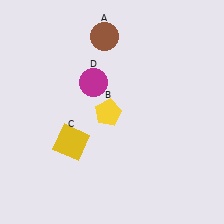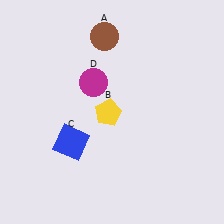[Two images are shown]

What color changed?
The square (C) changed from yellow in Image 1 to blue in Image 2.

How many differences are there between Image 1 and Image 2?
There is 1 difference between the two images.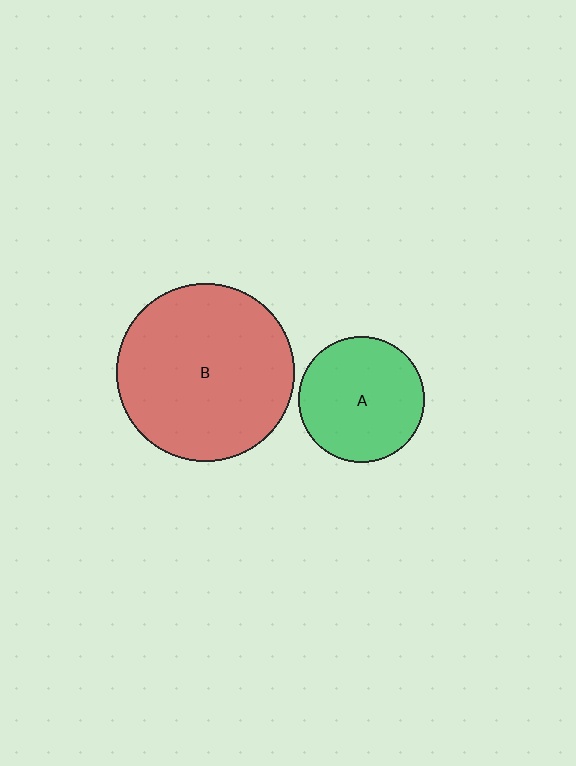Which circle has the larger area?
Circle B (red).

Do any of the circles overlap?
No, none of the circles overlap.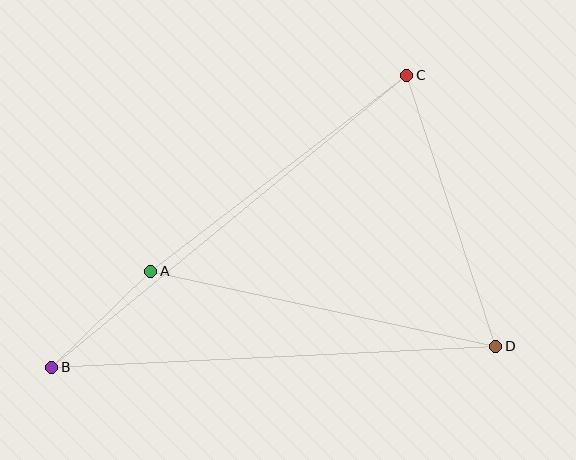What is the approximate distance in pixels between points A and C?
The distance between A and C is approximately 323 pixels.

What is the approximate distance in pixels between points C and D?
The distance between C and D is approximately 286 pixels.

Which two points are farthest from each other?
Points B and C are farthest from each other.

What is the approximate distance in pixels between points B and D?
The distance between B and D is approximately 445 pixels.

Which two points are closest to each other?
Points A and B are closest to each other.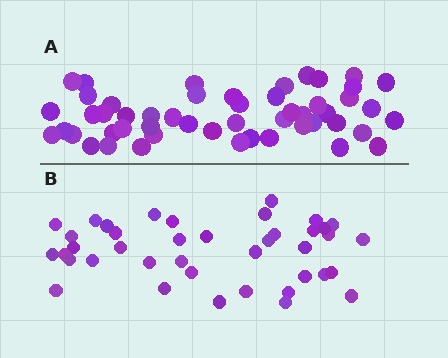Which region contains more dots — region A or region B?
Region A (the top region) has more dots.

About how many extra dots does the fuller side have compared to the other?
Region A has roughly 12 or so more dots than region B.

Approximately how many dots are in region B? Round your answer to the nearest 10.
About 40 dots.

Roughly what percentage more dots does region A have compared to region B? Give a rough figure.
About 30% more.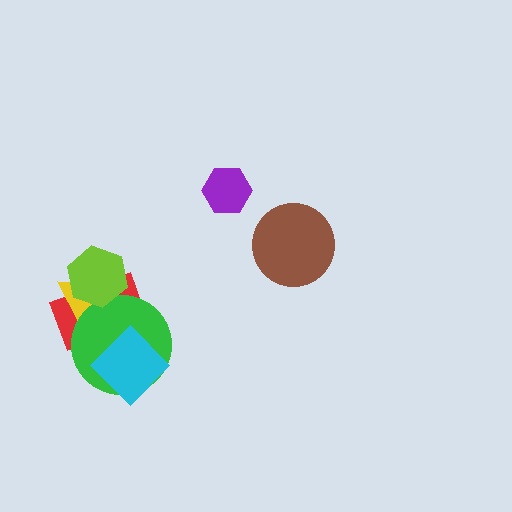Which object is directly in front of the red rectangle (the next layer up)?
The yellow triangle is directly in front of the red rectangle.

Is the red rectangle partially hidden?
Yes, it is partially covered by another shape.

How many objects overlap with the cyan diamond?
2 objects overlap with the cyan diamond.